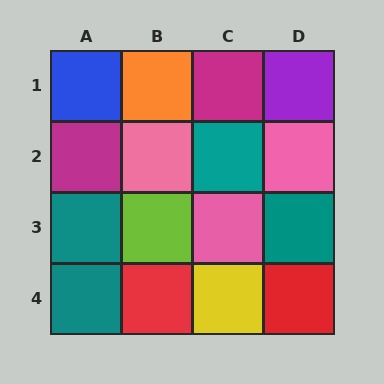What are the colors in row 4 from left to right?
Teal, red, yellow, red.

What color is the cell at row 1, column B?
Orange.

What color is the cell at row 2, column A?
Magenta.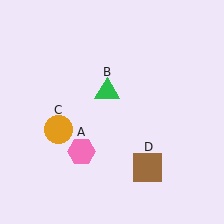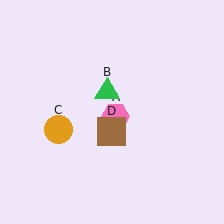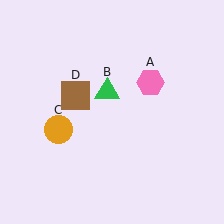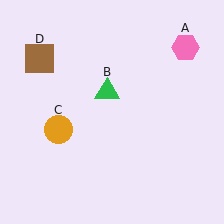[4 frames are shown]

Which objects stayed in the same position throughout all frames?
Green triangle (object B) and orange circle (object C) remained stationary.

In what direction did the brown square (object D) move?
The brown square (object D) moved up and to the left.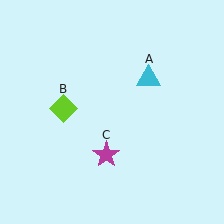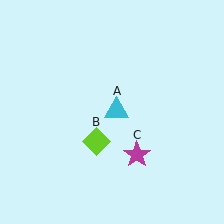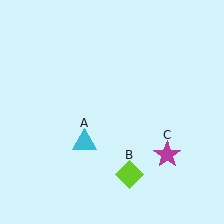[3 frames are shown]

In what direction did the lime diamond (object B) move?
The lime diamond (object B) moved down and to the right.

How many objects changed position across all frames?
3 objects changed position: cyan triangle (object A), lime diamond (object B), magenta star (object C).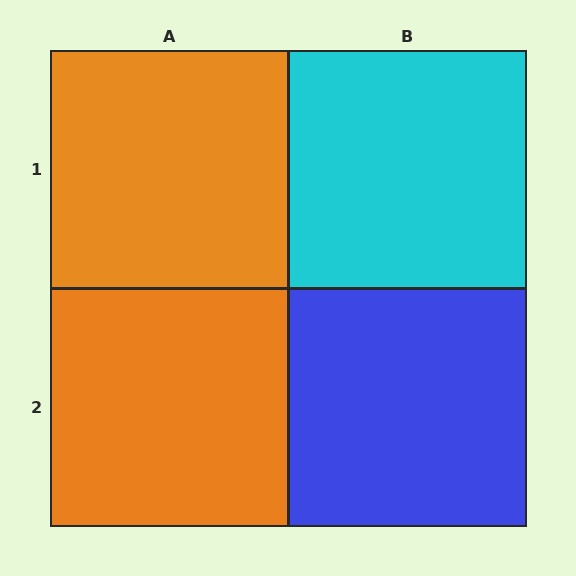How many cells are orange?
2 cells are orange.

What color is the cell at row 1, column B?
Cyan.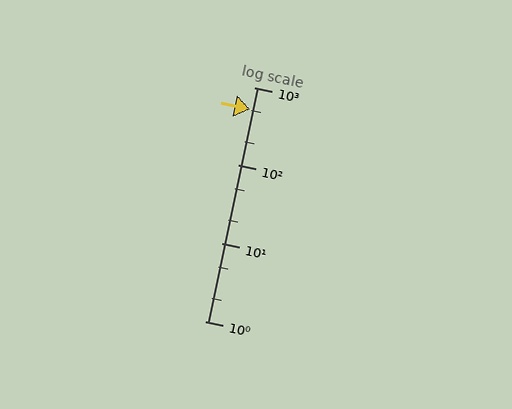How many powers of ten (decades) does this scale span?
The scale spans 3 decades, from 1 to 1000.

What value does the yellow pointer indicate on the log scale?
The pointer indicates approximately 520.